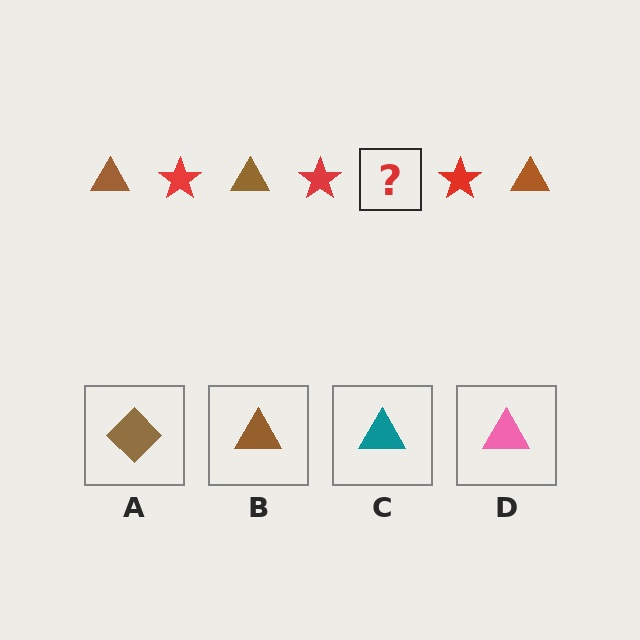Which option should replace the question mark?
Option B.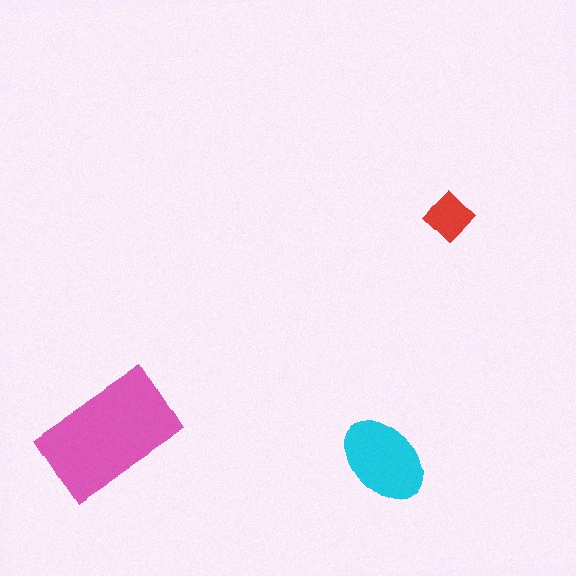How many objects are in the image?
There are 3 objects in the image.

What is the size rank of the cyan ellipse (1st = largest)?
2nd.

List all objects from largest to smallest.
The pink rectangle, the cyan ellipse, the red diamond.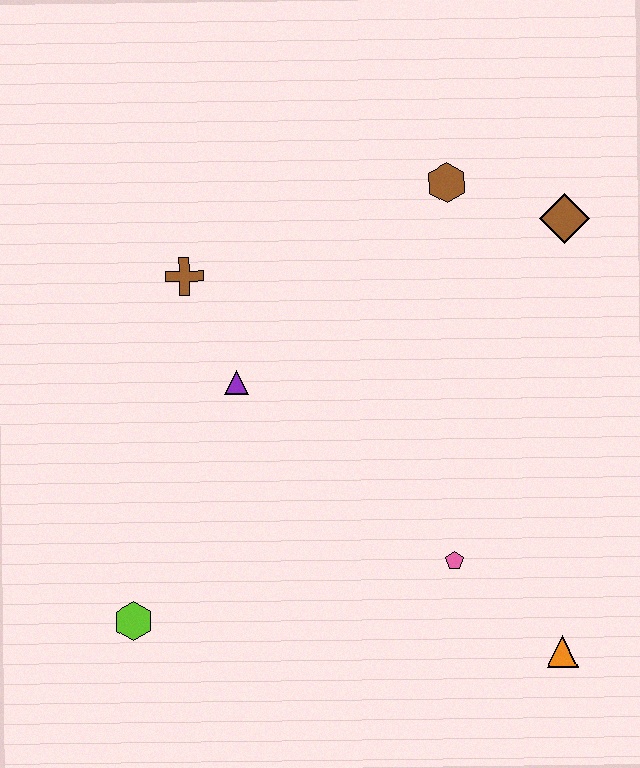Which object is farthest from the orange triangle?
The brown cross is farthest from the orange triangle.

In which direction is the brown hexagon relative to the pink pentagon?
The brown hexagon is above the pink pentagon.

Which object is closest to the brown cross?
The purple triangle is closest to the brown cross.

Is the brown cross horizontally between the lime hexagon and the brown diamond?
Yes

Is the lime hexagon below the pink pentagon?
Yes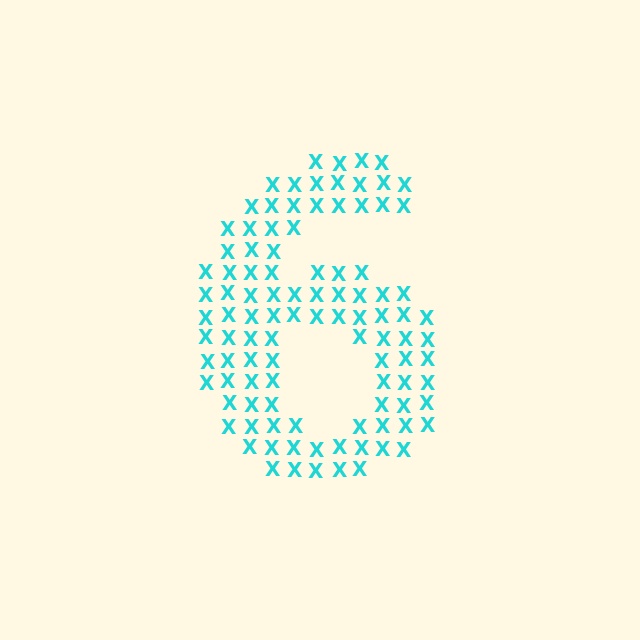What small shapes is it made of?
It is made of small letter X's.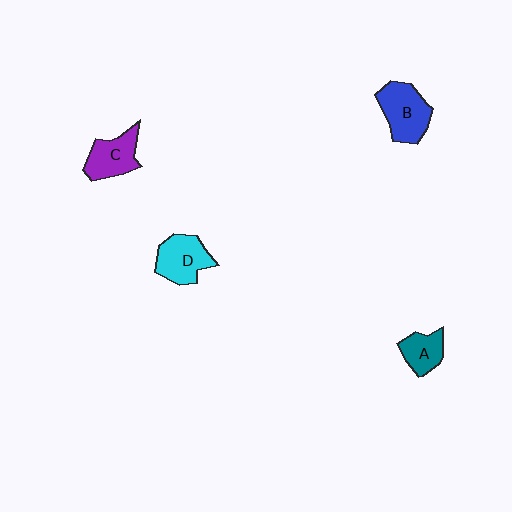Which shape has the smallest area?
Shape A (teal).